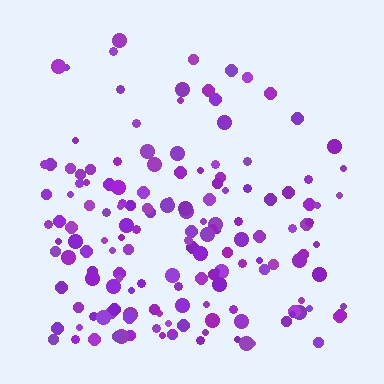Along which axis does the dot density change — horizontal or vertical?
Vertical.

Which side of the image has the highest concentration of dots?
The bottom.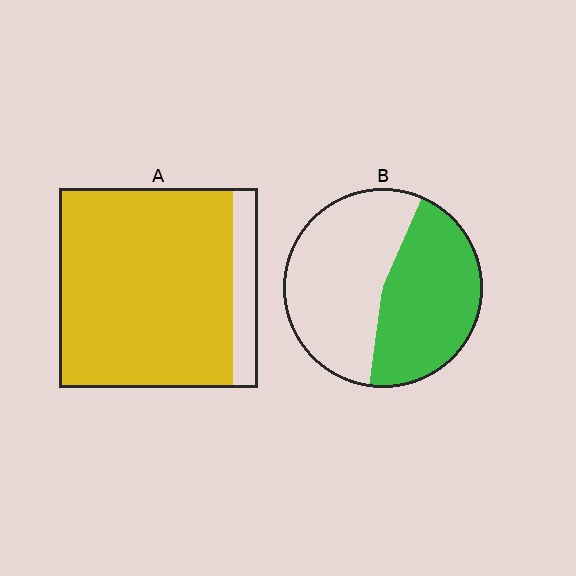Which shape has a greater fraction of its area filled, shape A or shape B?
Shape A.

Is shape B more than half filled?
No.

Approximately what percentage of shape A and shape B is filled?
A is approximately 85% and B is approximately 45%.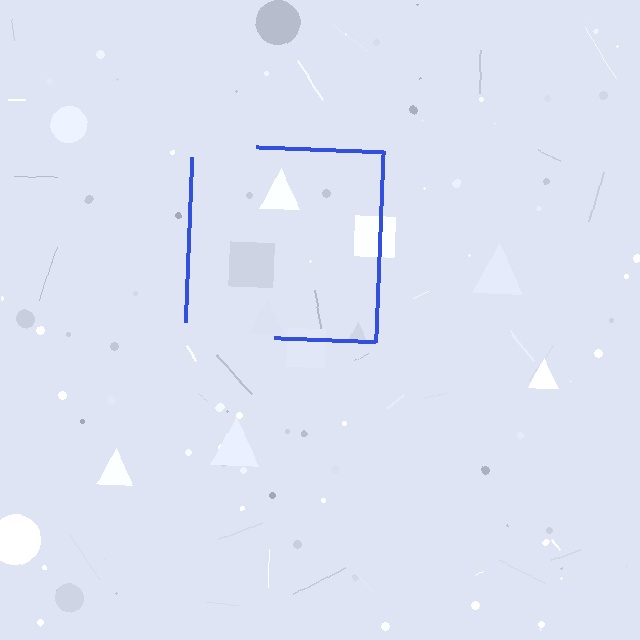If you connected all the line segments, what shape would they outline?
They would outline a square.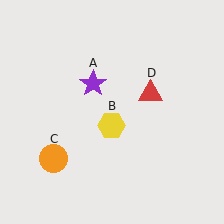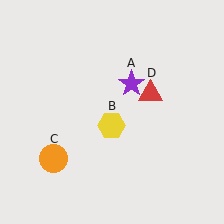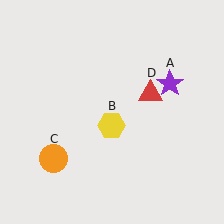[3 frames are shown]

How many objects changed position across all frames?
1 object changed position: purple star (object A).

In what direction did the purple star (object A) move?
The purple star (object A) moved right.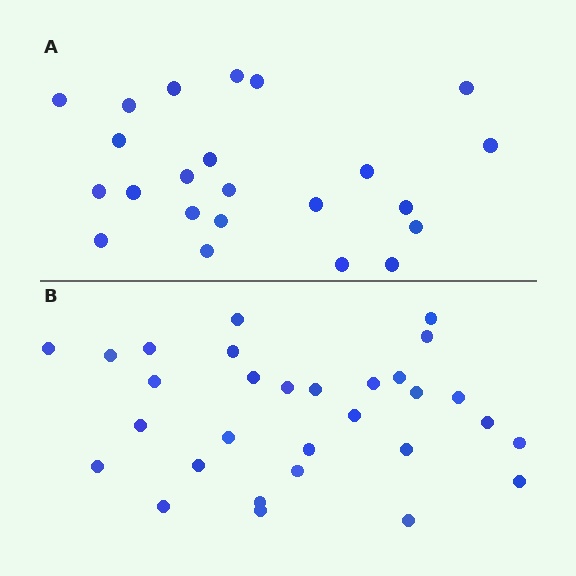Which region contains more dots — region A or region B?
Region B (the bottom region) has more dots.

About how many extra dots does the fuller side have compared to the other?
Region B has roughly 8 or so more dots than region A.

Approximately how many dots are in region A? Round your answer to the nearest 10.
About 20 dots. (The exact count is 23, which rounds to 20.)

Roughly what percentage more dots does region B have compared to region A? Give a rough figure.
About 30% more.